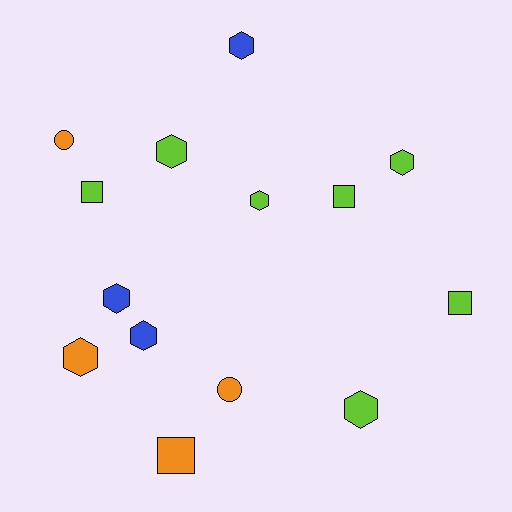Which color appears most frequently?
Lime, with 7 objects.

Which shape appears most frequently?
Hexagon, with 8 objects.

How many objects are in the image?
There are 14 objects.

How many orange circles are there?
There are 2 orange circles.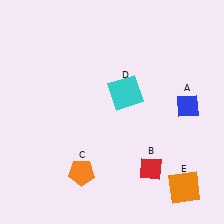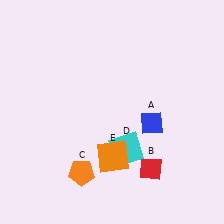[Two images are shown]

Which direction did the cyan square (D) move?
The cyan square (D) moved down.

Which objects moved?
The objects that moved are: the blue diamond (A), the cyan square (D), the orange square (E).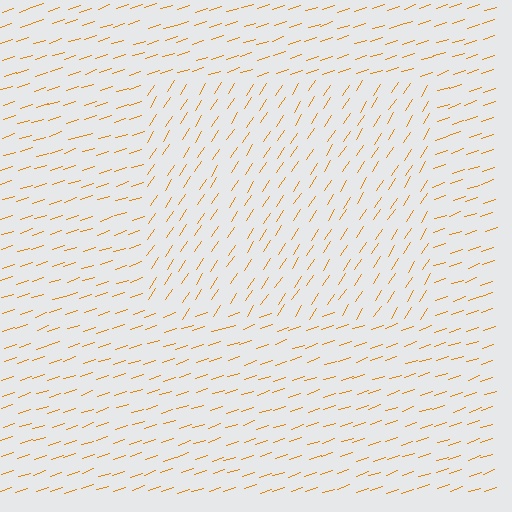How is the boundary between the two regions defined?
The boundary is defined purely by a change in line orientation (approximately 39 degrees difference). All lines are the same color and thickness.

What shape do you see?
I see a rectangle.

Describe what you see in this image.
The image is filled with small orange line segments. A rectangle region in the image has lines oriented differently from the surrounding lines, creating a visible texture boundary.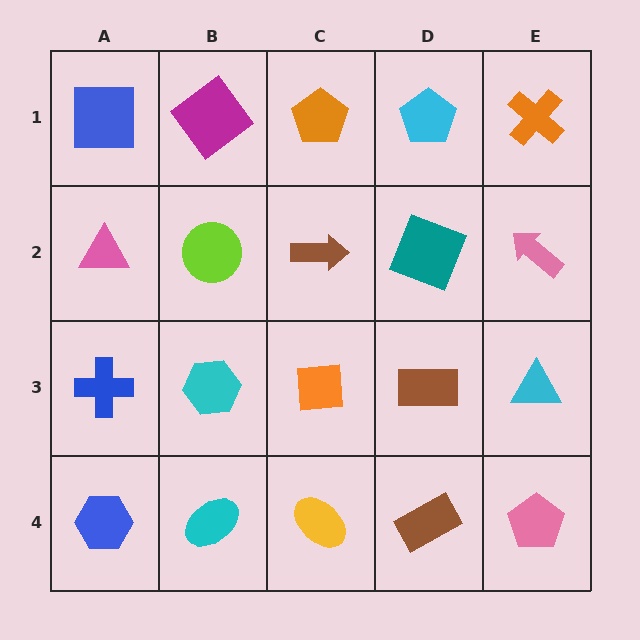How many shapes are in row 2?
5 shapes.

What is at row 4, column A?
A blue hexagon.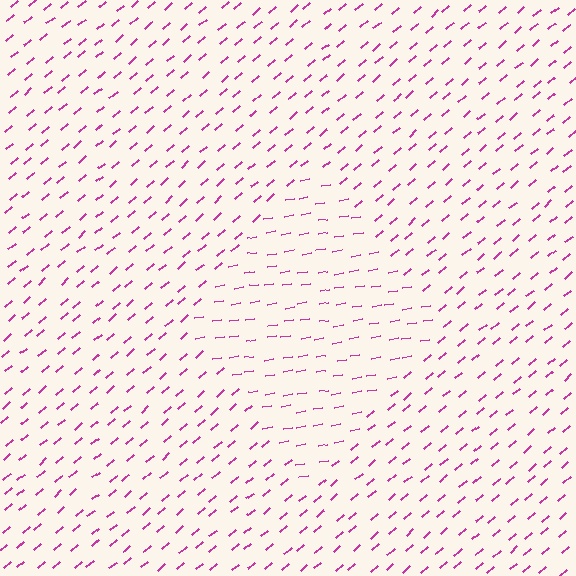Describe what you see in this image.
The image is filled with small magenta line segments. A diamond region in the image has lines oriented differently from the surrounding lines, creating a visible texture boundary.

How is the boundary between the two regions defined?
The boundary is defined purely by a change in line orientation (approximately 31 degrees difference). All lines are the same color and thickness.